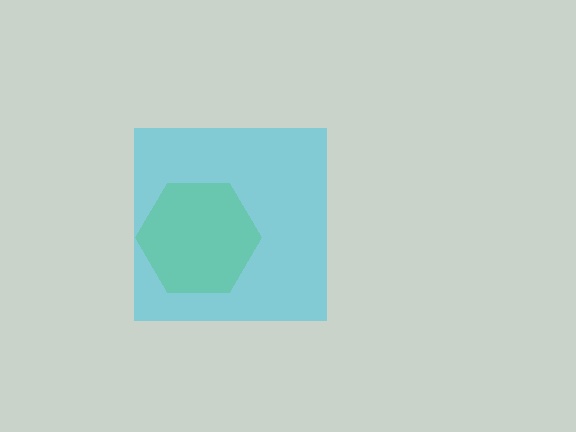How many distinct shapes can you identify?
There are 2 distinct shapes: a lime hexagon, a cyan square.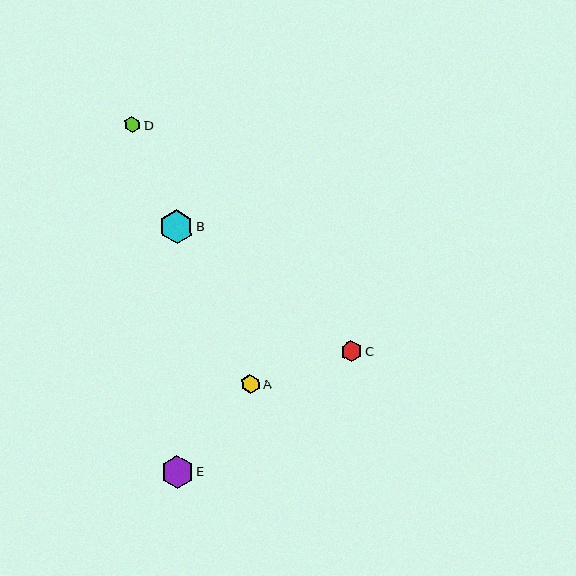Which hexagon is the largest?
Hexagon B is the largest with a size of approximately 34 pixels.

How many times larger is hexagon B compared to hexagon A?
Hexagon B is approximately 1.8 times the size of hexagon A.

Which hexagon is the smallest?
Hexagon D is the smallest with a size of approximately 16 pixels.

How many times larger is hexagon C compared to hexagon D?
Hexagon C is approximately 1.3 times the size of hexagon D.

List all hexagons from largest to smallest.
From largest to smallest: B, E, C, A, D.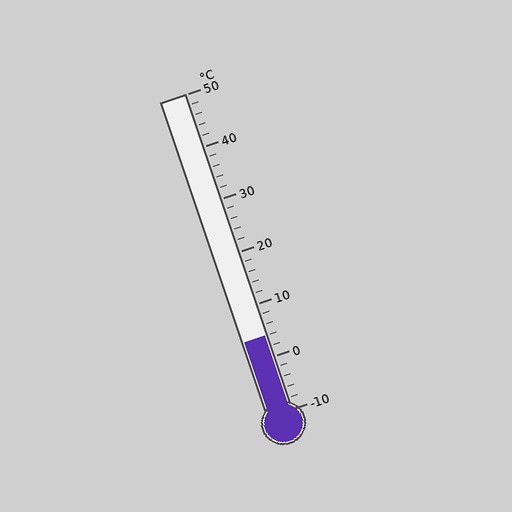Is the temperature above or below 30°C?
The temperature is below 30°C.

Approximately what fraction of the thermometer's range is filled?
The thermometer is filled to approximately 25% of its range.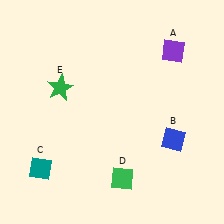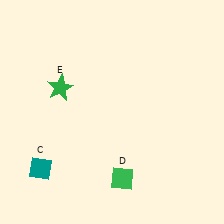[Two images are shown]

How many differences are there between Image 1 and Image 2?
There are 2 differences between the two images.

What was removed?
The blue diamond (B), the purple diamond (A) were removed in Image 2.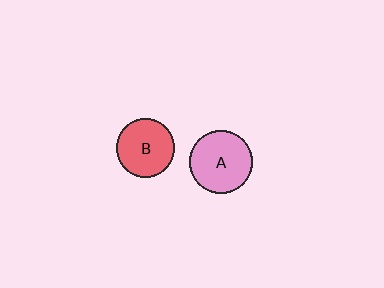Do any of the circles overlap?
No, none of the circles overlap.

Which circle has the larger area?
Circle A (pink).